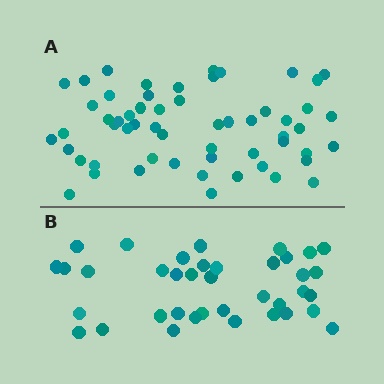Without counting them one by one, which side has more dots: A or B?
Region A (the top region) has more dots.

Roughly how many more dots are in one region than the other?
Region A has approximately 20 more dots than region B.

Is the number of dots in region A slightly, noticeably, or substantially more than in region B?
Region A has substantially more. The ratio is roughly 1.5 to 1.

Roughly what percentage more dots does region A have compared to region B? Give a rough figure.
About 50% more.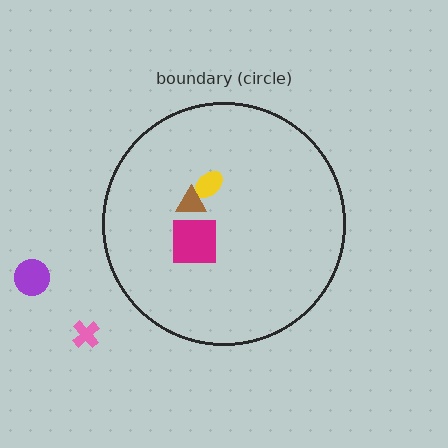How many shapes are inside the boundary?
3 inside, 2 outside.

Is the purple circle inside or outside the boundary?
Outside.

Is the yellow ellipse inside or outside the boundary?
Inside.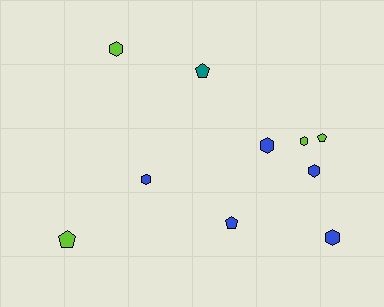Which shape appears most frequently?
Hexagon, with 6 objects.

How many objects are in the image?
There are 10 objects.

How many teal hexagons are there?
There are no teal hexagons.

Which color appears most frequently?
Blue, with 5 objects.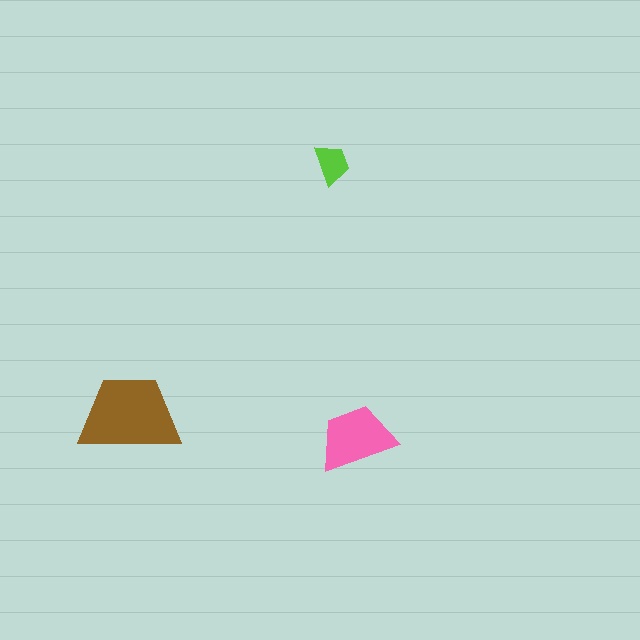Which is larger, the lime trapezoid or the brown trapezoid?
The brown one.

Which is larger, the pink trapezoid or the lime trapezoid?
The pink one.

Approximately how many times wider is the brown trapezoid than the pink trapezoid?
About 1.5 times wider.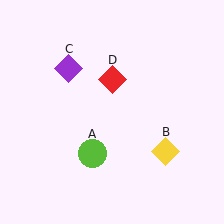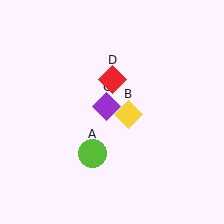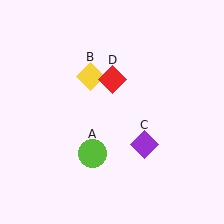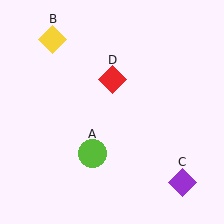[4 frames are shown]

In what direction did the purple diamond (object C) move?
The purple diamond (object C) moved down and to the right.